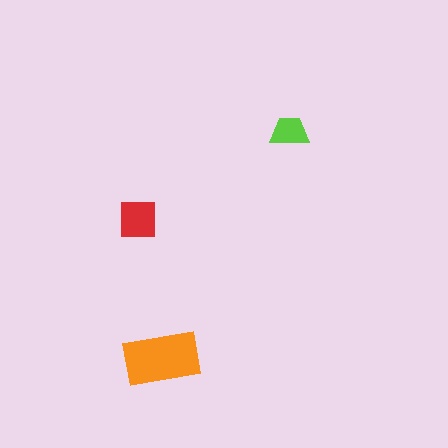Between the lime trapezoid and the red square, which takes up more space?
The red square.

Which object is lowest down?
The orange rectangle is bottommost.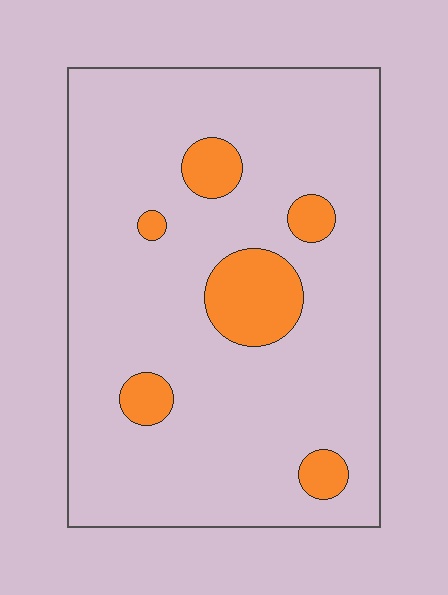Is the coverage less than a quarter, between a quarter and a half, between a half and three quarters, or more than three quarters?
Less than a quarter.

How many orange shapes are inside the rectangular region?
6.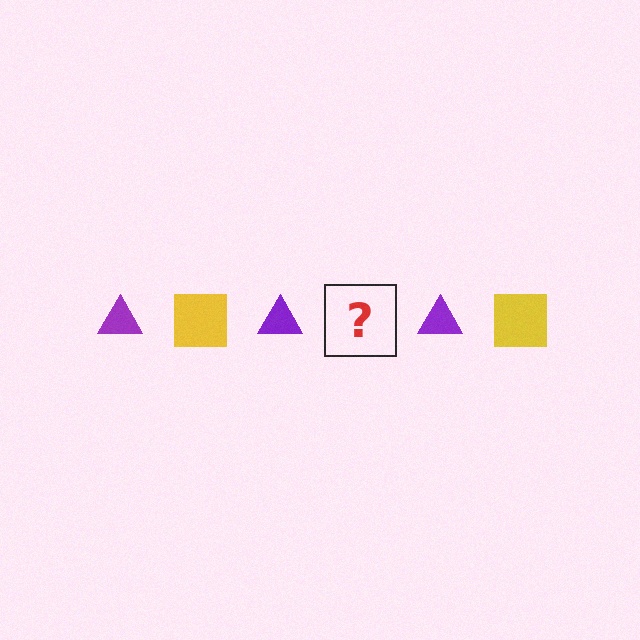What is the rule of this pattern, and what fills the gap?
The rule is that the pattern alternates between purple triangle and yellow square. The gap should be filled with a yellow square.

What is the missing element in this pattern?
The missing element is a yellow square.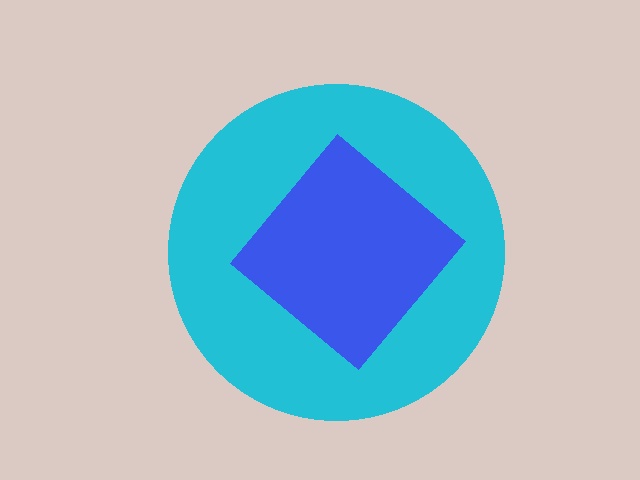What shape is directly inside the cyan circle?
The blue diamond.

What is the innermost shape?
The blue diamond.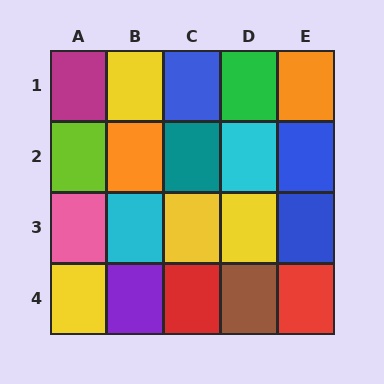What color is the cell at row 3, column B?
Cyan.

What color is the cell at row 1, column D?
Green.